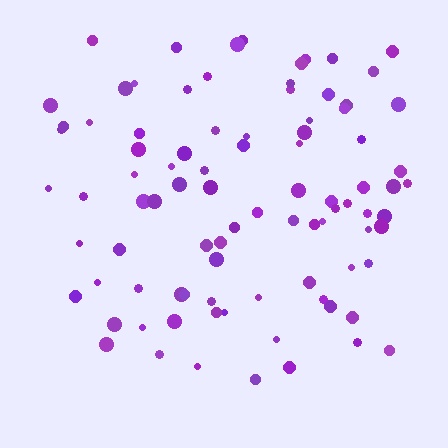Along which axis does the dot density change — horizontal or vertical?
Vertical.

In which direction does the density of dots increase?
From bottom to top, with the top side densest.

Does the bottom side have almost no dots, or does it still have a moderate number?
Still a moderate number, just noticeably fewer than the top.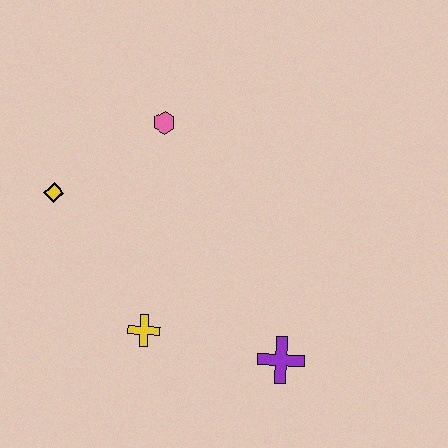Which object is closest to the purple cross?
The yellow cross is closest to the purple cross.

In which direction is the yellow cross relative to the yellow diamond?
The yellow cross is below the yellow diamond.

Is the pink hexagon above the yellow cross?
Yes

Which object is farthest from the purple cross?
The yellow diamond is farthest from the purple cross.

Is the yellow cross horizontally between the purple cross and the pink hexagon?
No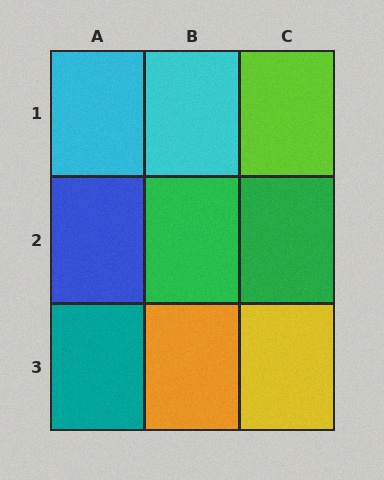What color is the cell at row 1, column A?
Cyan.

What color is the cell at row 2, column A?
Blue.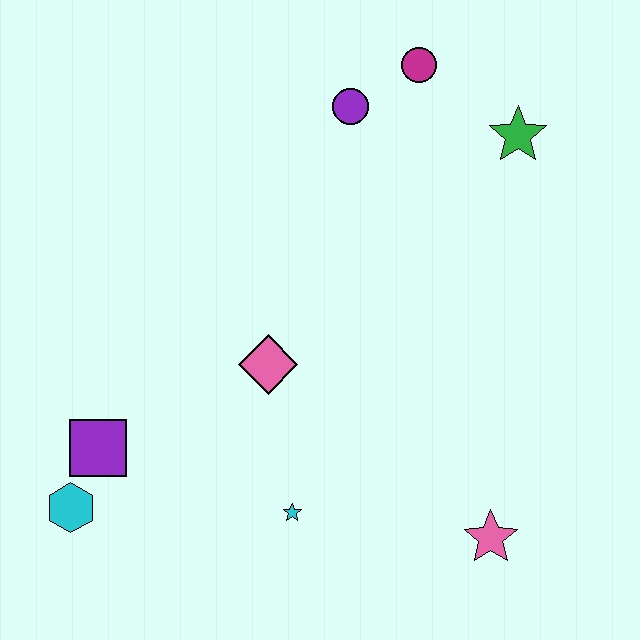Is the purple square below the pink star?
No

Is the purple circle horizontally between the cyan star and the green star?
Yes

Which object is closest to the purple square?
The cyan hexagon is closest to the purple square.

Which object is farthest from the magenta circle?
The cyan hexagon is farthest from the magenta circle.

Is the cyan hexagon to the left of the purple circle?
Yes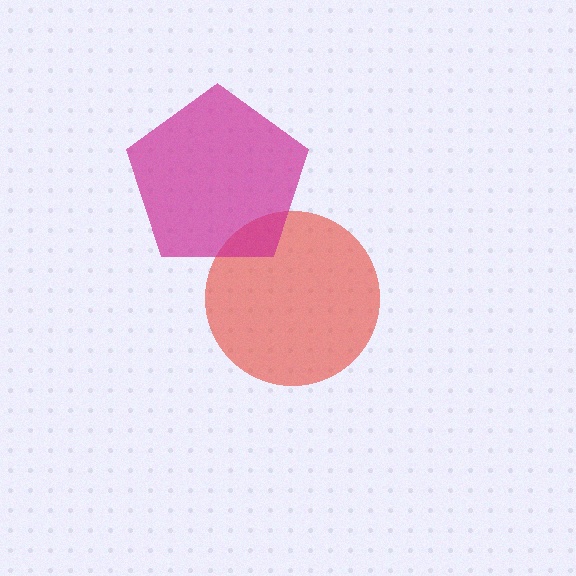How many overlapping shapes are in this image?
There are 2 overlapping shapes in the image.